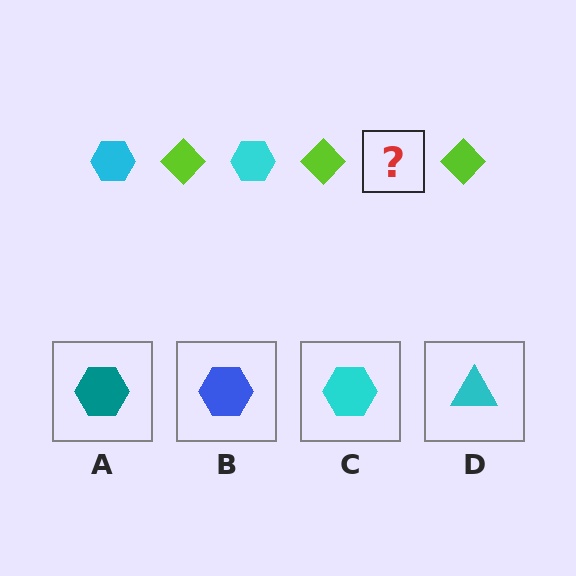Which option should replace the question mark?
Option C.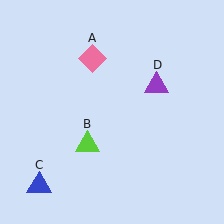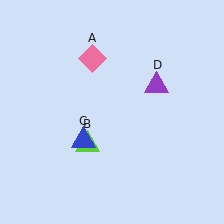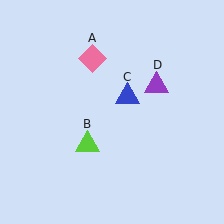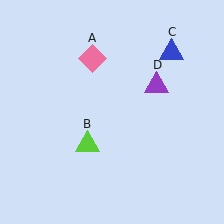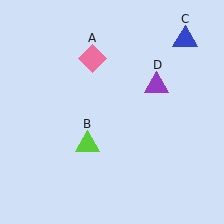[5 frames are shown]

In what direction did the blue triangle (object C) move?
The blue triangle (object C) moved up and to the right.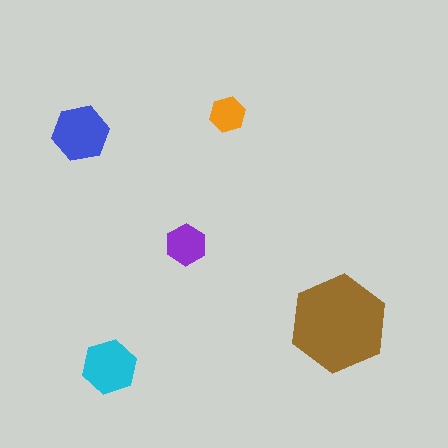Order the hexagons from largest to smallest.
the brown one, the blue one, the cyan one, the purple one, the orange one.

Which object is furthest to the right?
The brown hexagon is rightmost.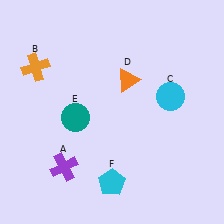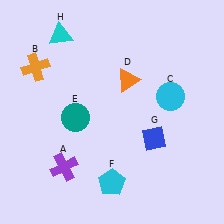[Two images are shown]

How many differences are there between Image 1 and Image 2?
There are 2 differences between the two images.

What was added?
A blue diamond (G), a cyan triangle (H) were added in Image 2.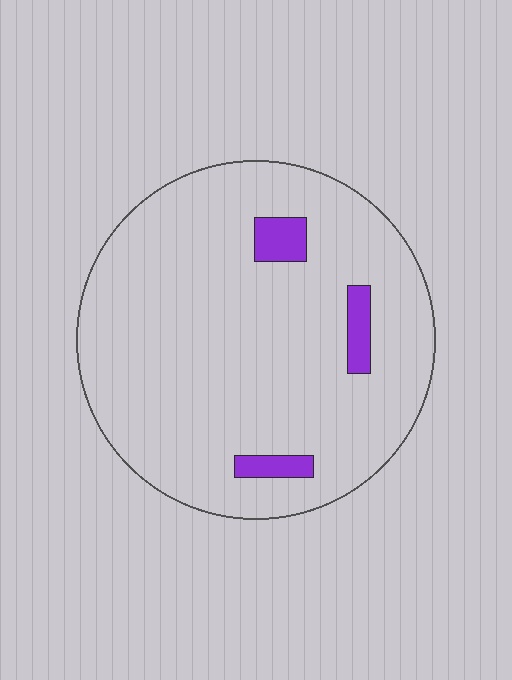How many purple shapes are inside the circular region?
3.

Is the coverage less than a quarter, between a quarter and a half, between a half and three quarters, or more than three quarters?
Less than a quarter.